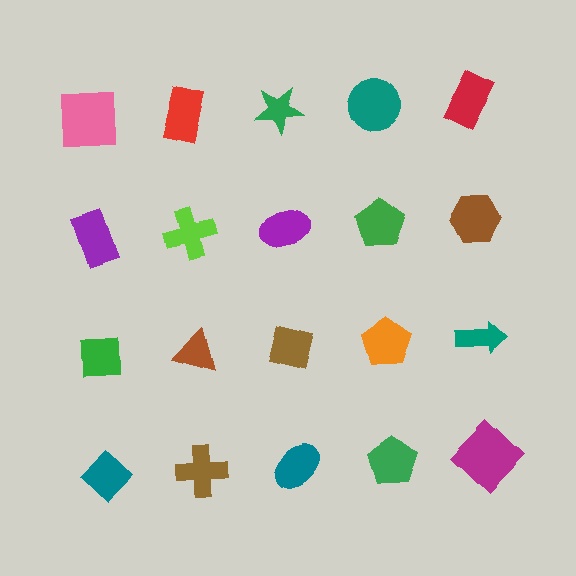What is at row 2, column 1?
A purple rectangle.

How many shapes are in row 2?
5 shapes.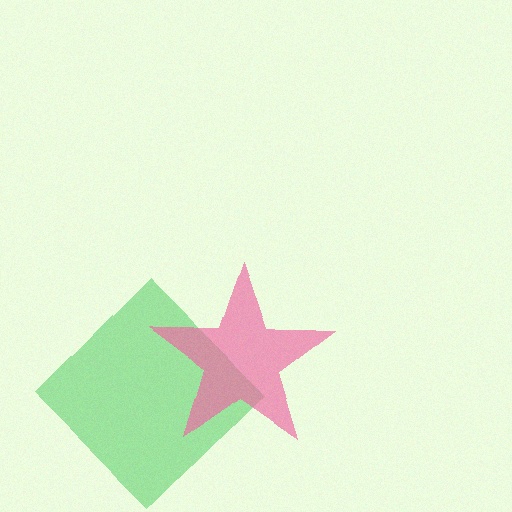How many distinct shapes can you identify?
There are 2 distinct shapes: a green diamond, a pink star.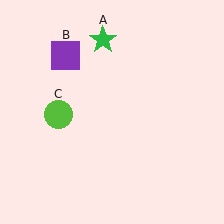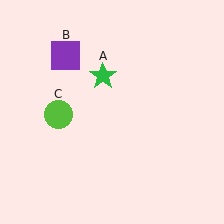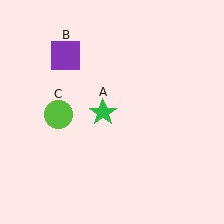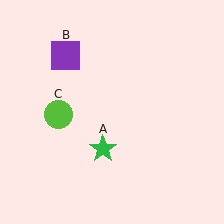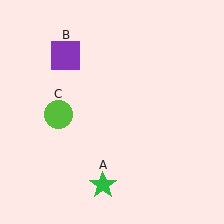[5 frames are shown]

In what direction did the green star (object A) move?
The green star (object A) moved down.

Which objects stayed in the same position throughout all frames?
Purple square (object B) and lime circle (object C) remained stationary.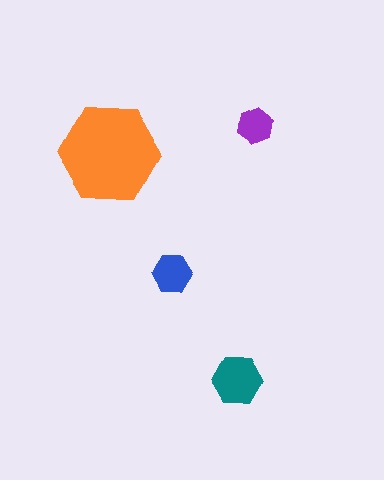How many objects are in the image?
There are 4 objects in the image.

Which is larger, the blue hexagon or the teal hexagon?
The teal one.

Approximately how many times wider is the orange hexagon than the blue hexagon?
About 2.5 times wider.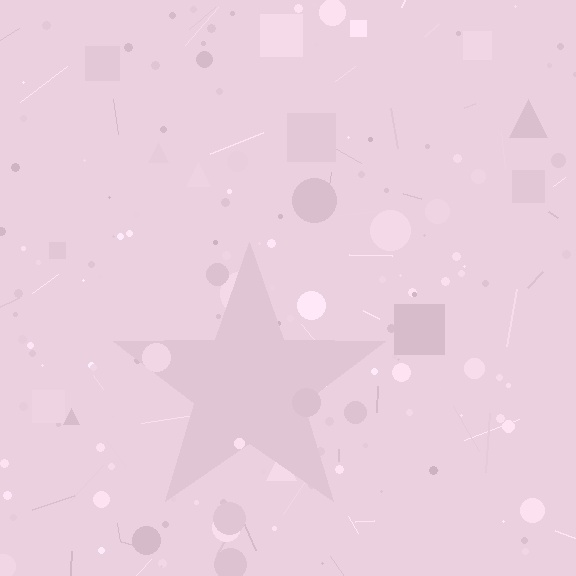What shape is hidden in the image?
A star is hidden in the image.